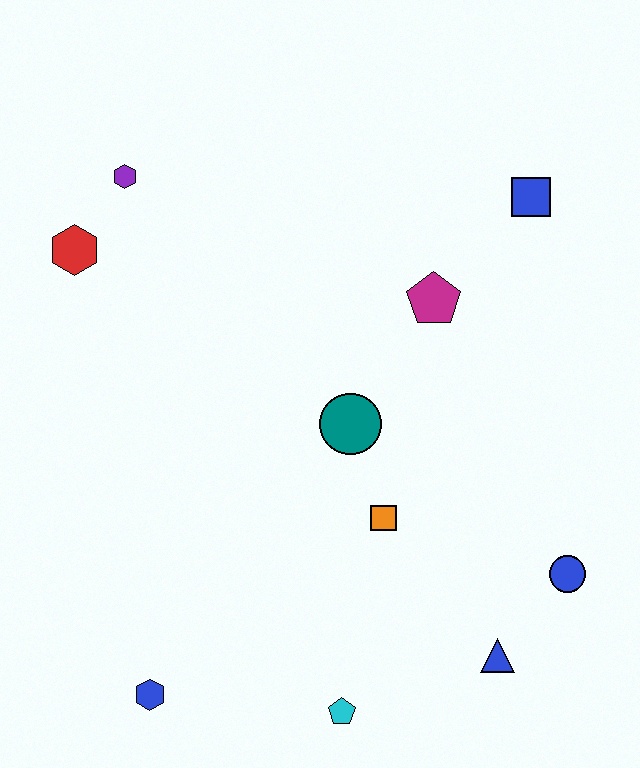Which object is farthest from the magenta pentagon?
The blue hexagon is farthest from the magenta pentagon.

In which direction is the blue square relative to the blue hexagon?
The blue square is above the blue hexagon.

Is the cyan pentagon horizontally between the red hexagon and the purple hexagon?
No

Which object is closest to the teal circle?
The orange square is closest to the teal circle.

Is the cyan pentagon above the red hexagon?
No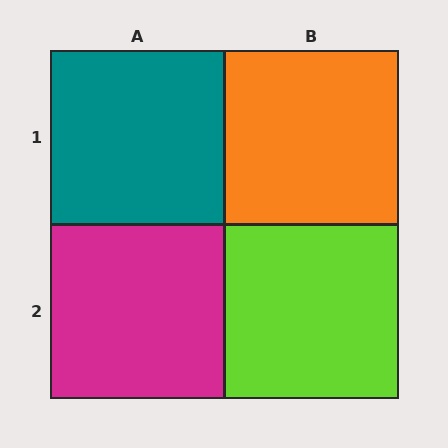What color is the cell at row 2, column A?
Magenta.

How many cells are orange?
1 cell is orange.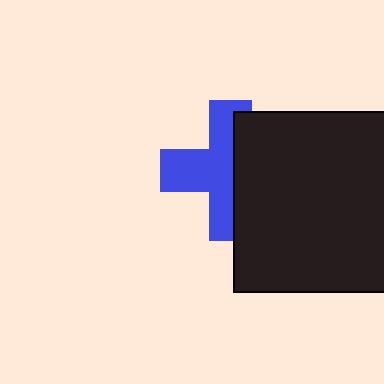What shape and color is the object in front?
The object in front is a black square.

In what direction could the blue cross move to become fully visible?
The blue cross could move left. That would shift it out from behind the black square entirely.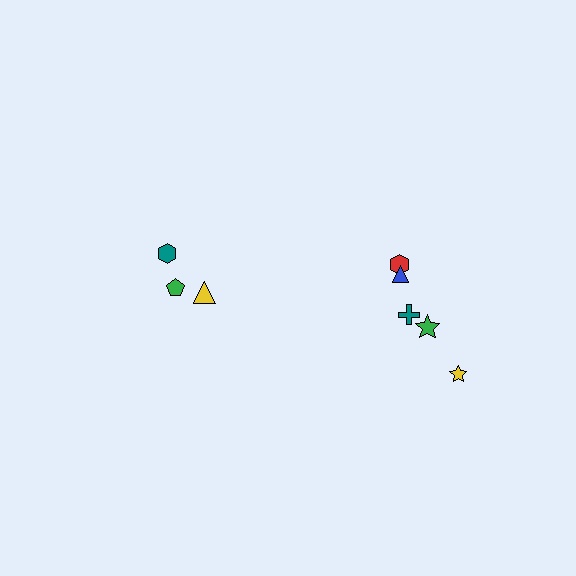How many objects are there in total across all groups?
There are 8 objects.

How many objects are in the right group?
There are 5 objects.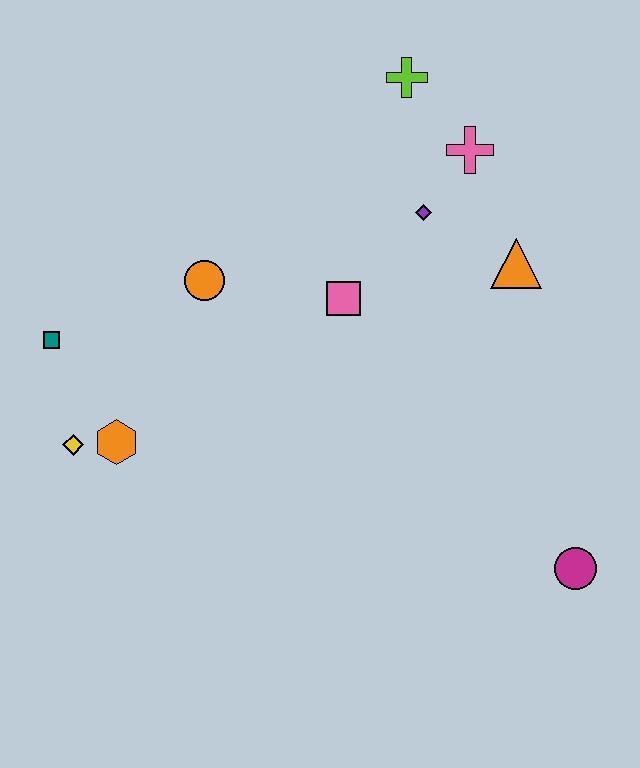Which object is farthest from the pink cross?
The yellow diamond is farthest from the pink cross.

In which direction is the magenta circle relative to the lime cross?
The magenta circle is below the lime cross.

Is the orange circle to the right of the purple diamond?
No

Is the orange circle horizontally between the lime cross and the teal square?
Yes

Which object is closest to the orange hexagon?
The yellow diamond is closest to the orange hexagon.